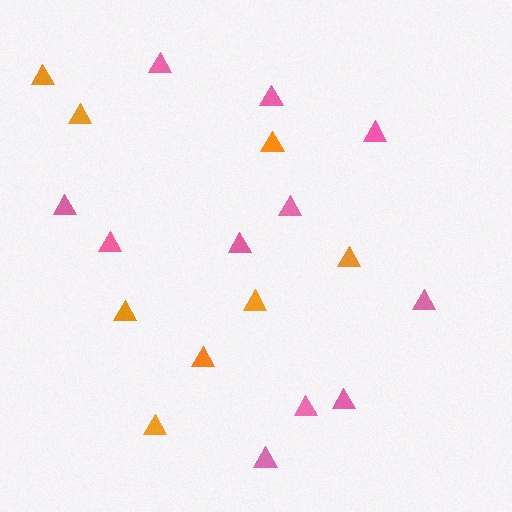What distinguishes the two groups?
There are 2 groups: one group of pink triangles (11) and one group of orange triangles (8).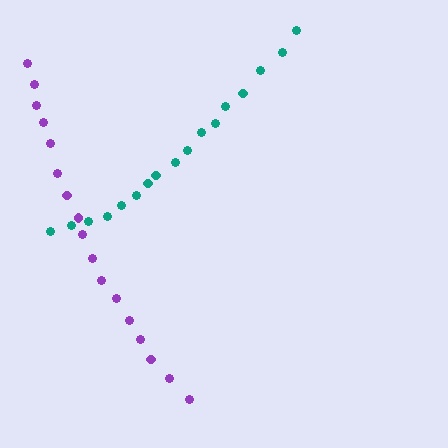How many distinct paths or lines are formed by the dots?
There are 2 distinct paths.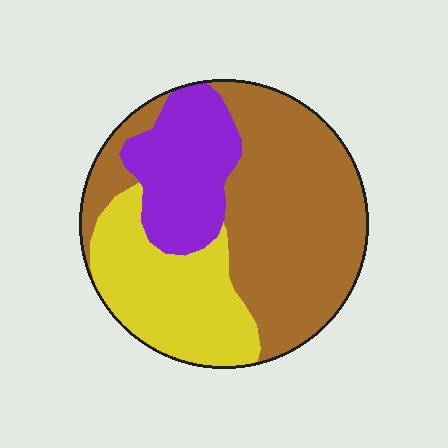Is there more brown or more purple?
Brown.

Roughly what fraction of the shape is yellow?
Yellow covers about 25% of the shape.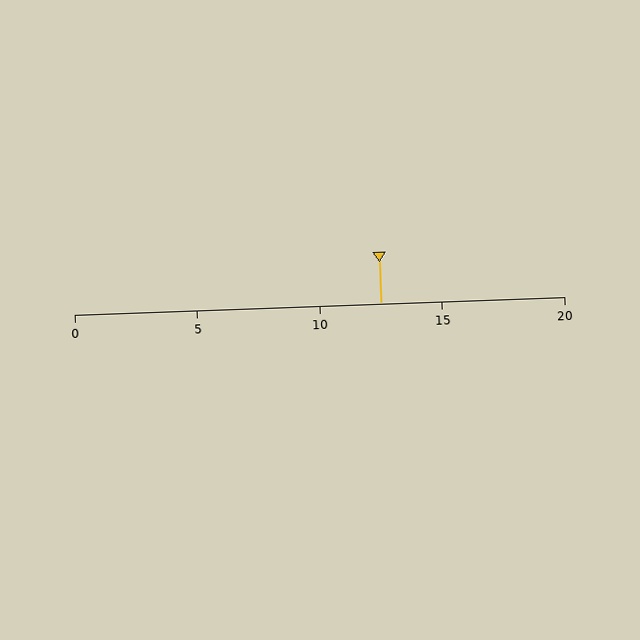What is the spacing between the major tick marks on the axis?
The major ticks are spaced 5 apart.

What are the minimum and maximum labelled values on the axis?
The axis runs from 0 to 20.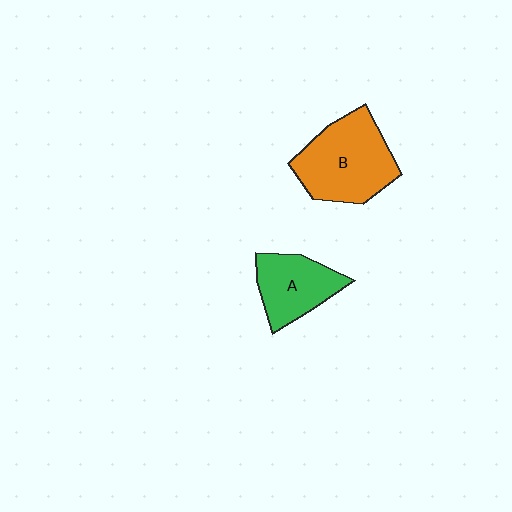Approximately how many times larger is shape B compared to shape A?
Approximately 1.5 times.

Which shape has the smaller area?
Shape A (green).